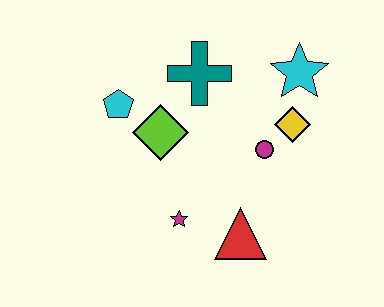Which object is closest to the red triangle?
The magenta star is closest to the red triangle.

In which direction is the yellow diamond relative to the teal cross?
The yellow diamond is to the right of the teal cross.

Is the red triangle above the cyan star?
No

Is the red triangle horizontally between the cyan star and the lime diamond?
Yes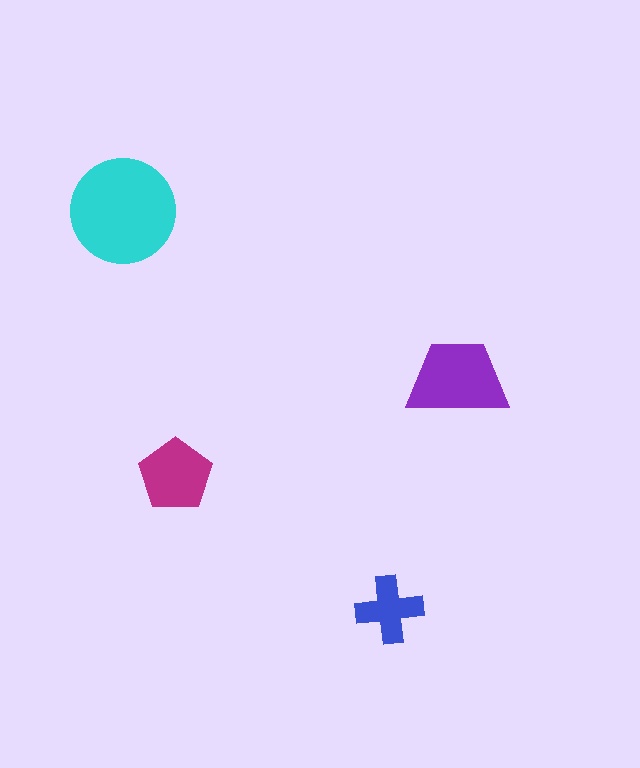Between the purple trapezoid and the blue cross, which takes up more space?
The purple trapezoid.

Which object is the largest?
The cyan circle.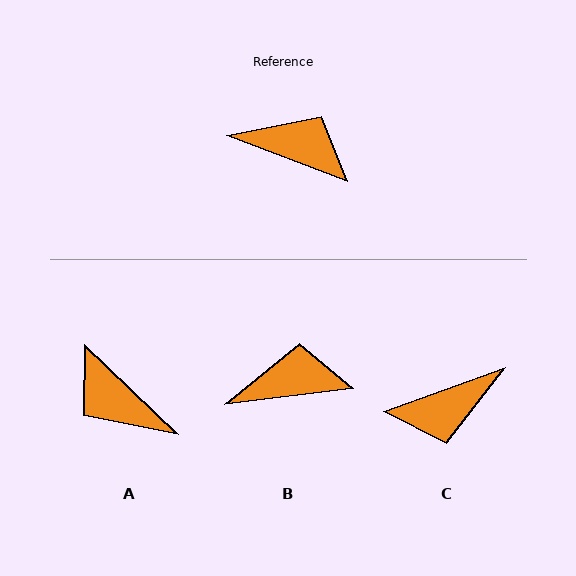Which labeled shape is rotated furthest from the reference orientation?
A, about 157 degrees away.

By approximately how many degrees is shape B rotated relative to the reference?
Approximately 28 degrees counter-clockwise.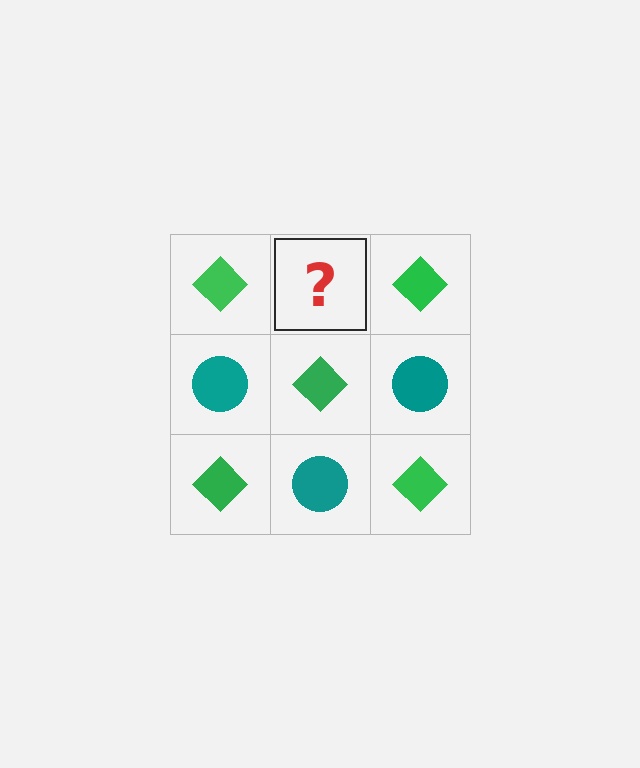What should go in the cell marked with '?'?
The missing cell should contain a teal circle.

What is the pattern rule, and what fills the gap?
The rule is that it alternates green diamond and teal circle in a checkerboard pattern. The gap should be filled with a teal circle.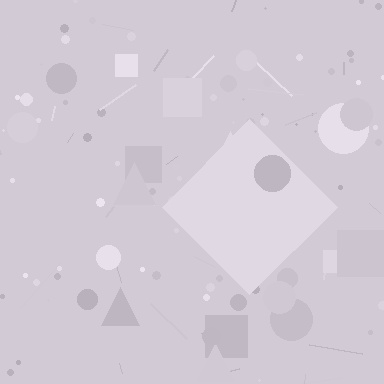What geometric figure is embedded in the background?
A diamond is embedded in the background.